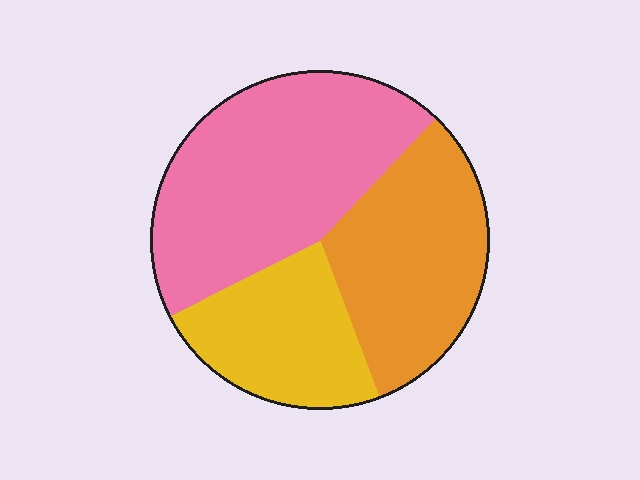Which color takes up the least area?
Yellow, at roughly 25%.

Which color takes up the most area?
Pink, at roughly 45%.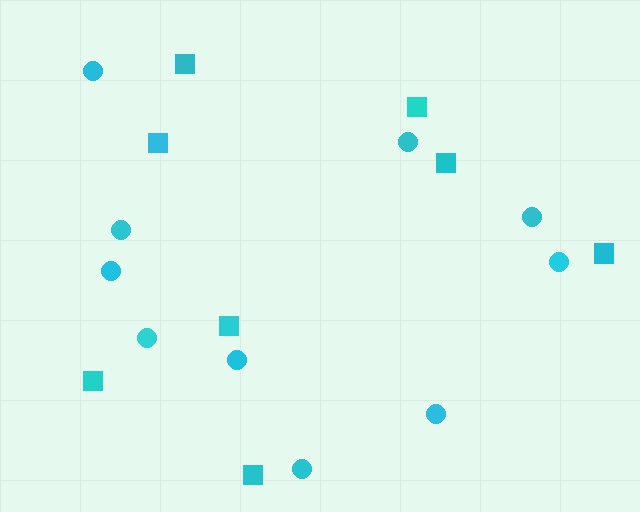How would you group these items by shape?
There are 2 groups: one group of squares (8) and one group of circles (10).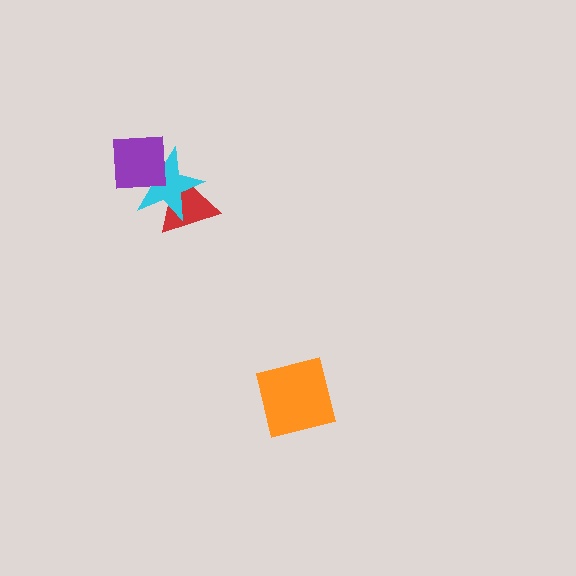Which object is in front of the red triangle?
The cyan star is in front of the red triangle.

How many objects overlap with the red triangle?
1 object overlaps with the red triangle.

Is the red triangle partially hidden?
Yes, it is partially covered by another shape.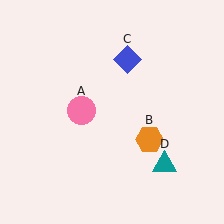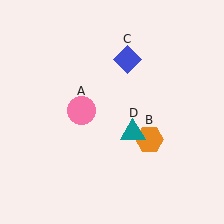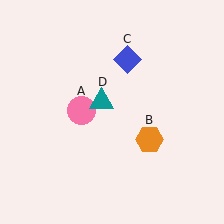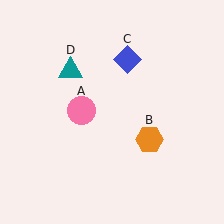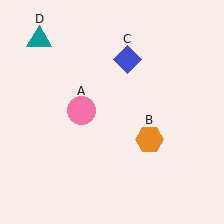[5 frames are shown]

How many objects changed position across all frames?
1 object changed position: teal triangle (object D).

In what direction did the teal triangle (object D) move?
The teal triangle (object D) moved up and to the left.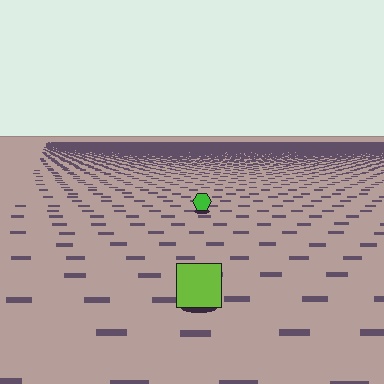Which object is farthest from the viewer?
The green hexagon is farthest from the viewer. It appears smaller and the ground texture around it is denser.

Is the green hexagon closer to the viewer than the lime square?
No. The lime square is closer — you can tell from the texture gradient: the ground texture is coarser near it.